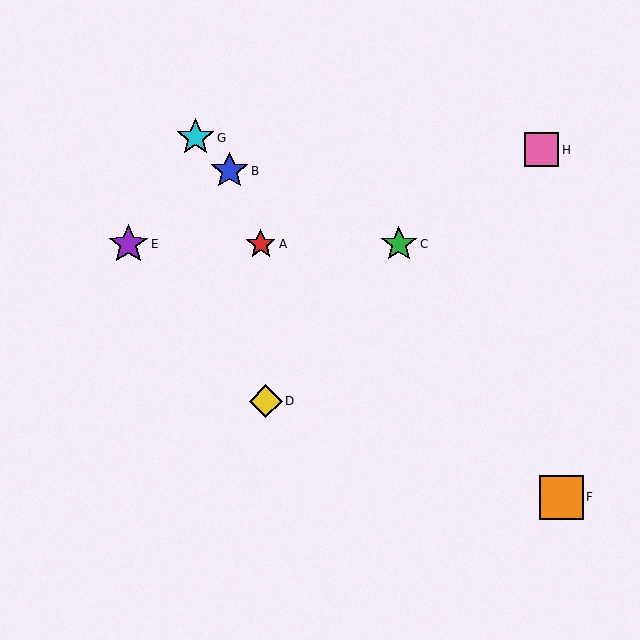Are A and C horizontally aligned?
Yes, both are at y≈244.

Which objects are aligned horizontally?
Objects A, C, E are aligned horizontally.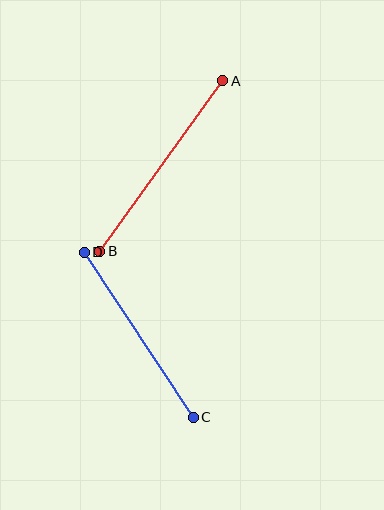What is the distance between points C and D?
The distance is approximately 198 pixels.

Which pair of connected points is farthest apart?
Points A and B are farthest apart.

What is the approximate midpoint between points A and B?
The midpoint is at approximately (161, 166) pixels.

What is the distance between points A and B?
The distance is approximately 211 pixels.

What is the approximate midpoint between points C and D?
The midpoint is at approximately (139, 335) pixels.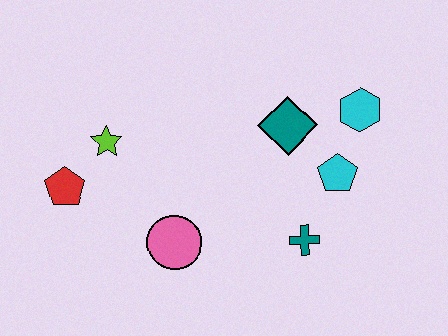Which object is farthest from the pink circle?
The cyan hexagon is farthest from the pink circle.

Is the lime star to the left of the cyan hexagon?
Yes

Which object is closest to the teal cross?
The cyan pentagon is closest to the teal cross.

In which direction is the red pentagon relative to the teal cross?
The red pentagon is to the left of the teal cross.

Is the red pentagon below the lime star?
Yes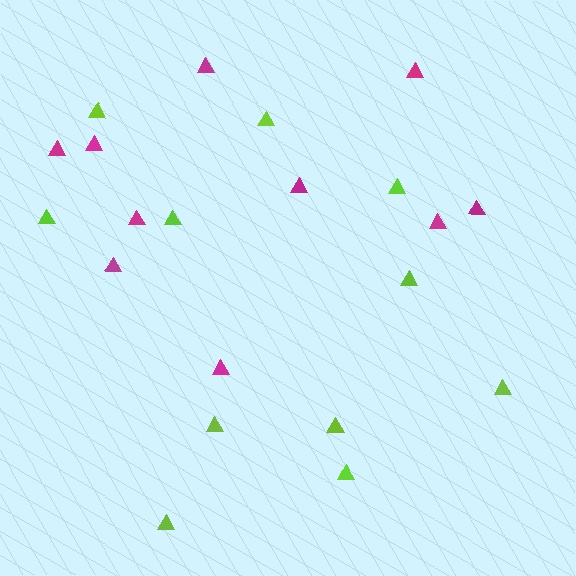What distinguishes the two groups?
There are 2 groups: one group of magenta triangles (10) and one group of lime triangles (11).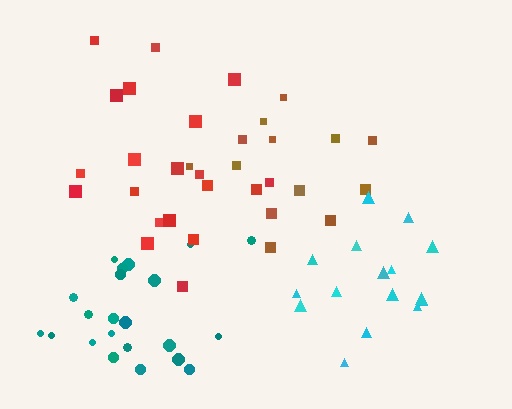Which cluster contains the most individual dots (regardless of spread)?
Teal (22).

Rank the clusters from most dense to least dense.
cyan, teal, red, brown.